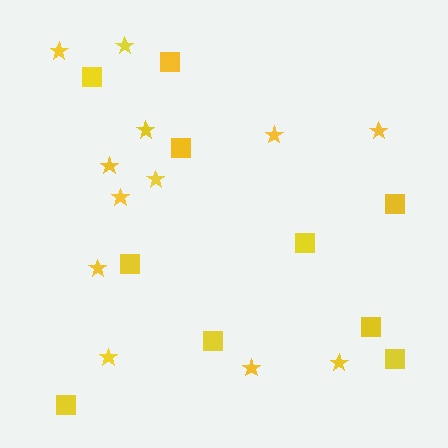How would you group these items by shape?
There are 2 groups: one group of squares (10) and one group of stars (12).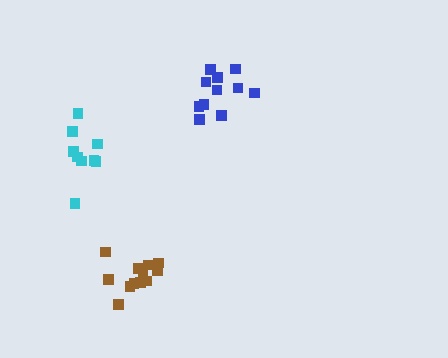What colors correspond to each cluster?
The clusters are colored: cyan, brown, blue.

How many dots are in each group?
Group 1: 9 dots, Group 2: 12 dots, Group 3: 11 dots (32 total).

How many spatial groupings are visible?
There are 3 spatial groupings.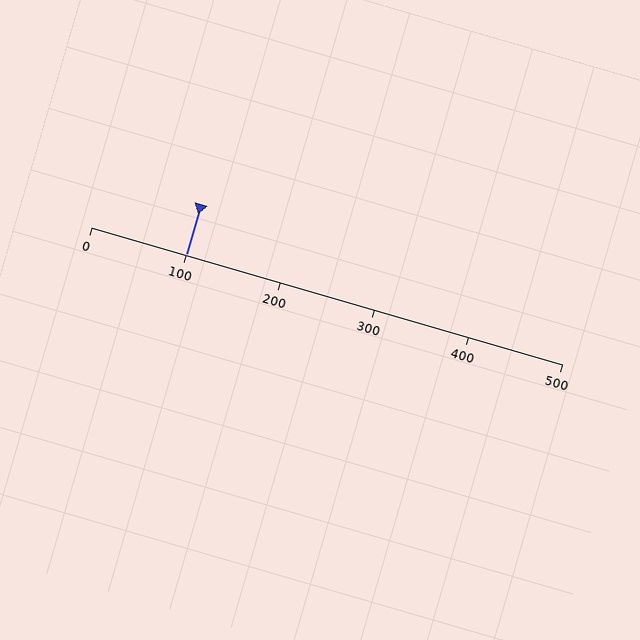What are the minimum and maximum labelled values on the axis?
The axis runs from 0 to 500.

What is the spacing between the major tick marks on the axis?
The major ticks are spaced 100 apart.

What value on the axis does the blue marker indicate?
The marker indicates approximately 100.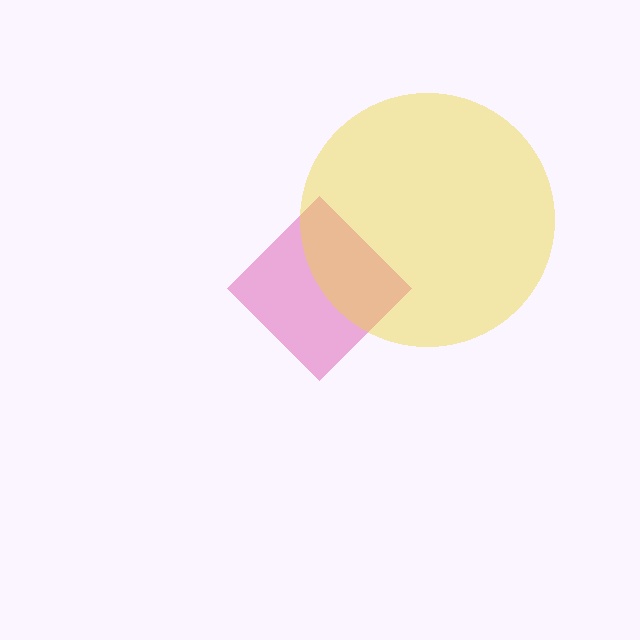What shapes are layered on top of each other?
The layered shapes are: a magenta diamond, a yellow circle.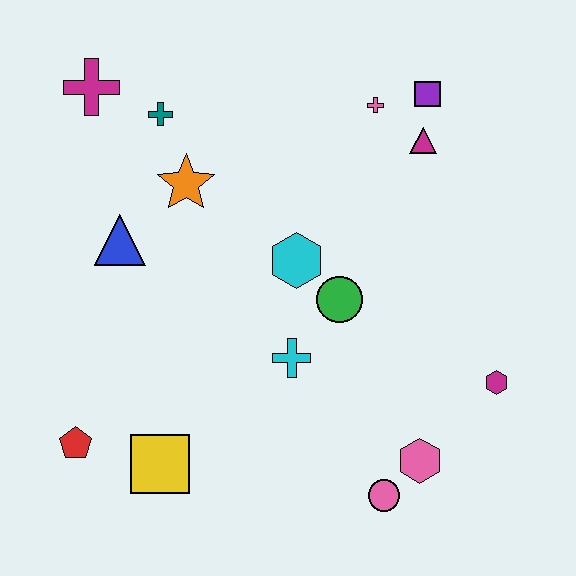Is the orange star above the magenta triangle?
No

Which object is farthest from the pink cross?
The red pentagon is farthest from the pink cross.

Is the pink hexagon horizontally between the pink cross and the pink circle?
No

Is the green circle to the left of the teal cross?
No